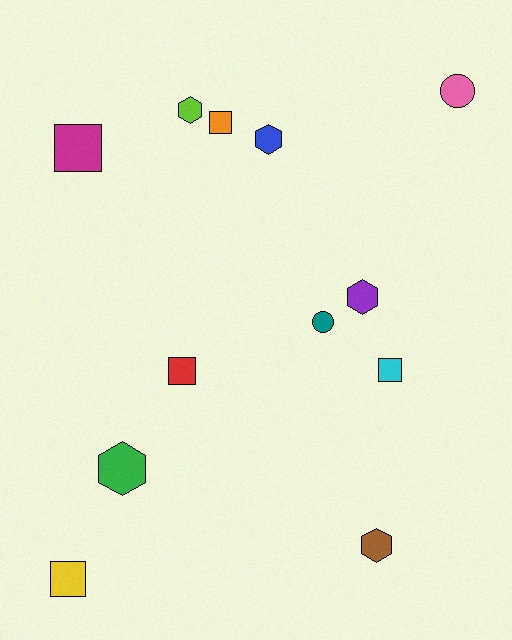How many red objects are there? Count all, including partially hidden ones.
There is 1 red object.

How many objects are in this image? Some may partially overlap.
There are 12 objects.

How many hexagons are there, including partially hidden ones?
There are 5 hexagons.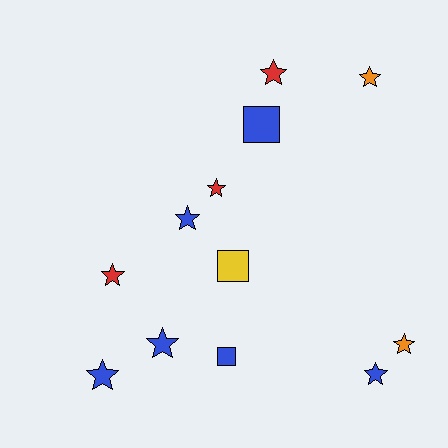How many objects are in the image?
There are 12 objects.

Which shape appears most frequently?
Star, with 9 objects.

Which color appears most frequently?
Blue, with 6 objects.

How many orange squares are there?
There are no orange squares.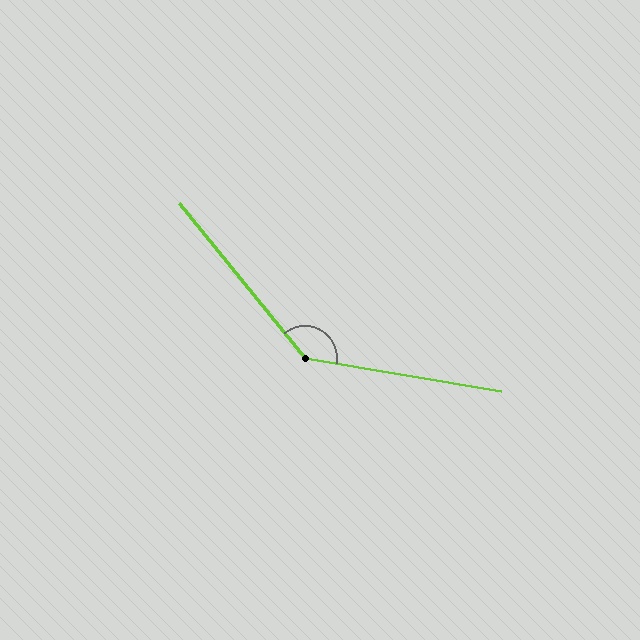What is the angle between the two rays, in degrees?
Approximately 138 degrees.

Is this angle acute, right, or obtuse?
It is obtuse.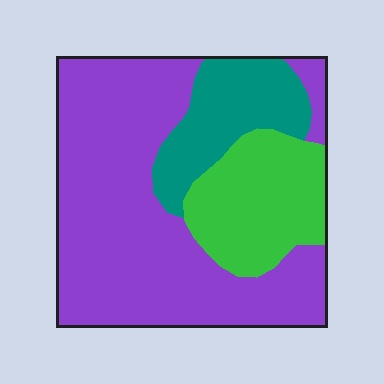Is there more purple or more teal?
Purple.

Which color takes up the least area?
Teal, at roughly 15%.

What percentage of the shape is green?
Green takes up about one fifth (1/5) of the shape.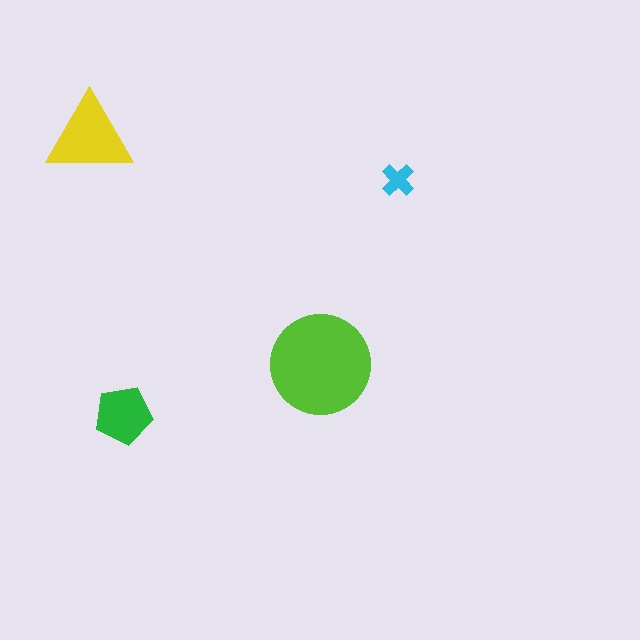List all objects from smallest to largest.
The cyan cross, the green pentagon, the yellow triangle, the lime circle.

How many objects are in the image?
There are 4 objects in the image.